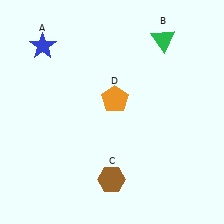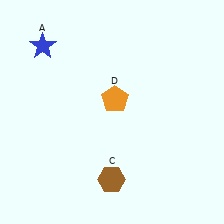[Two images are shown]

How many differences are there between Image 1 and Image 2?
There is 1 difference between the two images.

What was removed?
The green triangle (B) was removed in Image 2.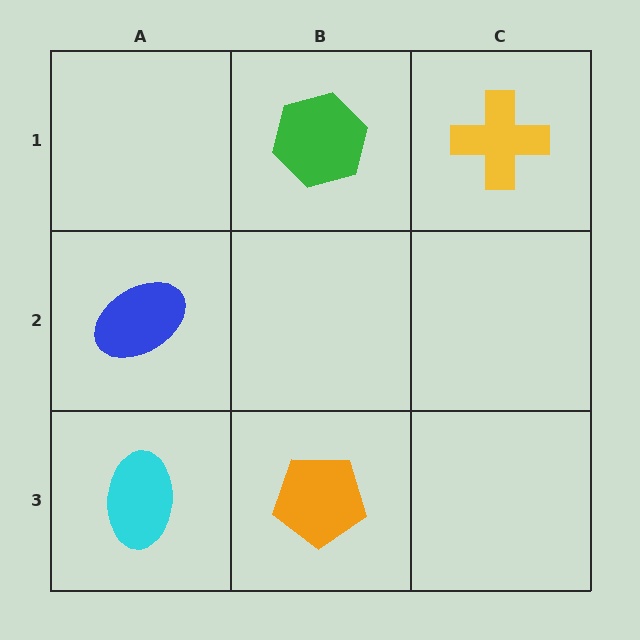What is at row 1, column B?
A green hexagon.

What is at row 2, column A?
A blue ellipse.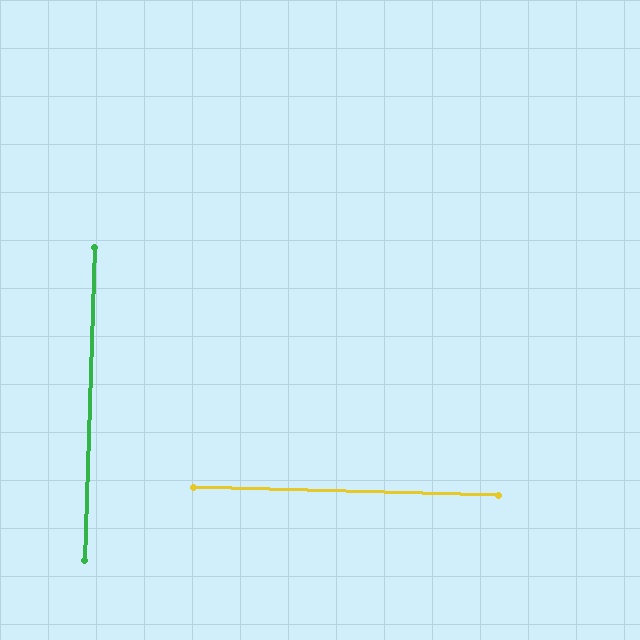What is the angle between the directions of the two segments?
Approximately 90 degrees.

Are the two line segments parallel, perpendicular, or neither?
Perpendicular — they meet at approximately 90°.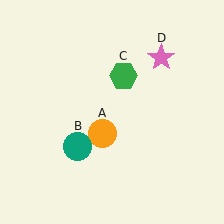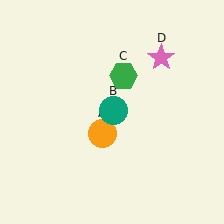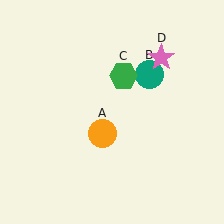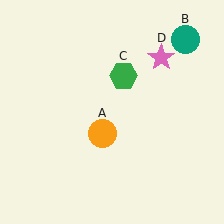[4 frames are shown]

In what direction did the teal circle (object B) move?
The teal circle (object B) moved up and to the right.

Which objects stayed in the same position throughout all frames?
Orange circle (object A) and green hexagon (object C) and pink star (object D) remained stationary.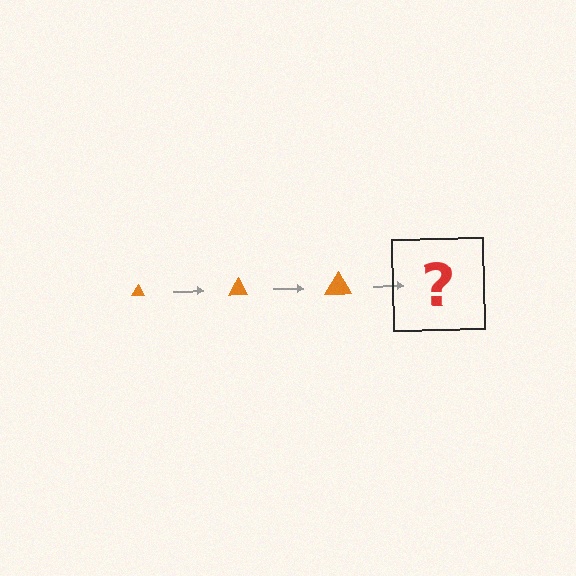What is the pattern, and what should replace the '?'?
The pattern is that the triangle gets progressively larger each step. The '?' should be an orange triangle, larger than the previous one.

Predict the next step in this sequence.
The next step is an orange triangle, larger than the previous one.